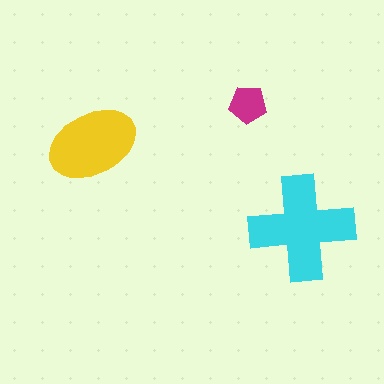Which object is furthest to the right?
The cyan cross is rightmost.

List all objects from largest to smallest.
The cyan cross, the yellow ellipse, the magenta pentagon.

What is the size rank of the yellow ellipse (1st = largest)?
2nd.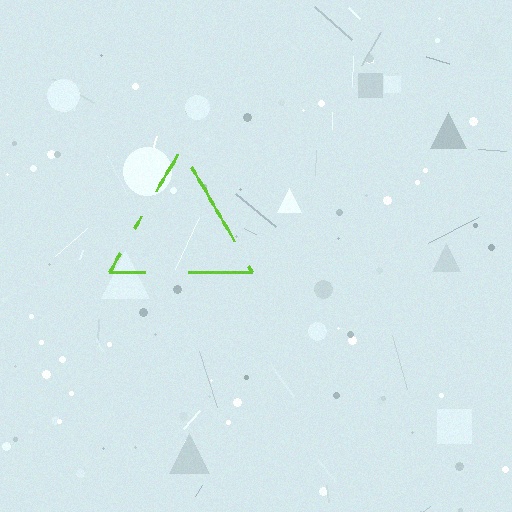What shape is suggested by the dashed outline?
The dashed outline suggests a triangle.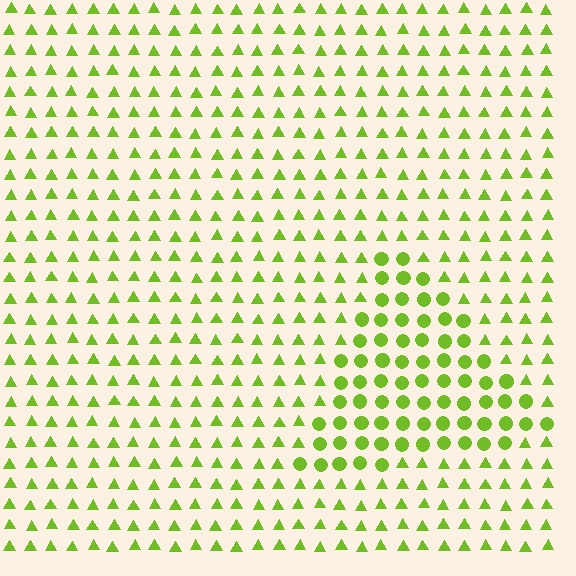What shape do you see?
I see a triangle.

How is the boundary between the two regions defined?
The boundary is defined by a change in element shape: circles inside vs. triangles outside. All elements share the same color and spacing.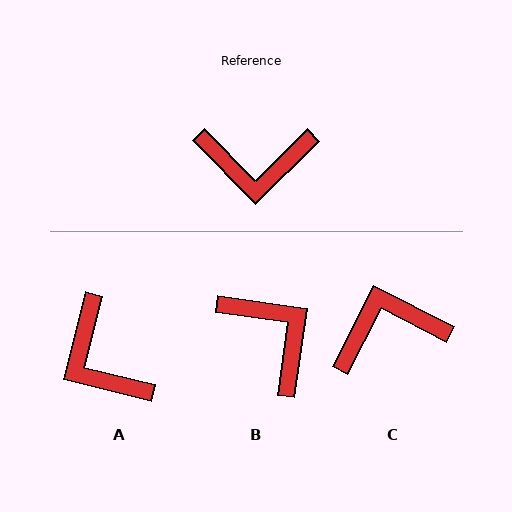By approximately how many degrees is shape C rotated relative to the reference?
Approximately 162 degrees clockwise.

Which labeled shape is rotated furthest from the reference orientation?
C, about 162 degrees away.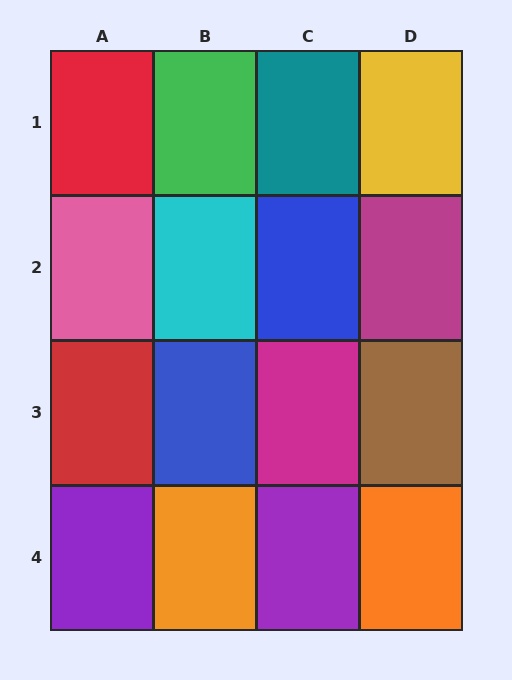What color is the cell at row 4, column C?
Purple.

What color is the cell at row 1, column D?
Yellow.